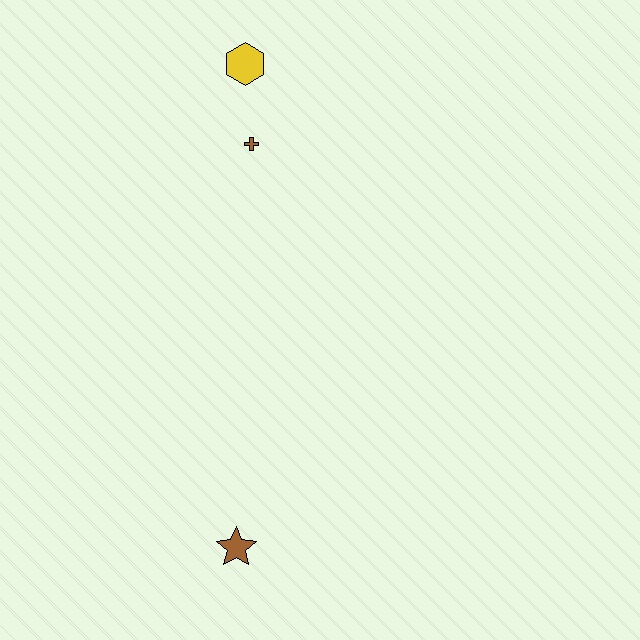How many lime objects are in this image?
There are no lime objects.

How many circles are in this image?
There are no circles.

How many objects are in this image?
There are 3 objects.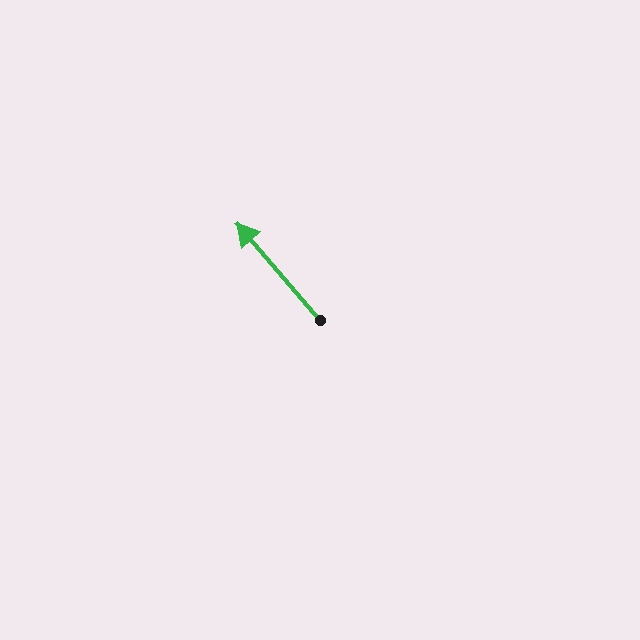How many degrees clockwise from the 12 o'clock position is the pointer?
Approximately 319 degrees.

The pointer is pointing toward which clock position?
Roughly 11 o'clock.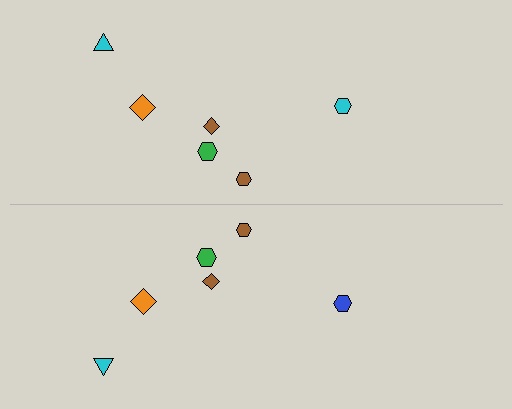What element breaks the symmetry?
The blue hexagon on the bottom side breaks the symmetry — its mirror counterpart is cyan.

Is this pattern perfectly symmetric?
No, the pattern is not perfectly symmetric. The blue hexagon on the bottom side breaks the symmetry — its mirror counterpart is cyan.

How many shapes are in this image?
There are 12 shapes in this image.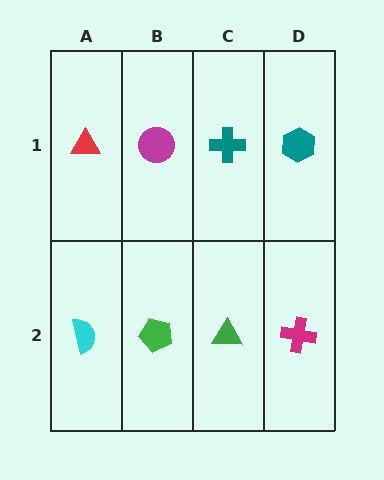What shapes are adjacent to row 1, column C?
A green triangle (row 2, column C), a magenta circle (row 1, column B), a teal hexagon (row 1, column D).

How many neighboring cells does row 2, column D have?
2.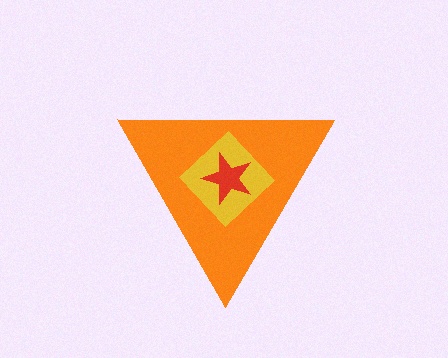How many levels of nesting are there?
3.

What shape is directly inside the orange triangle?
The yellow diamond.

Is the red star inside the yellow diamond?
Yes.